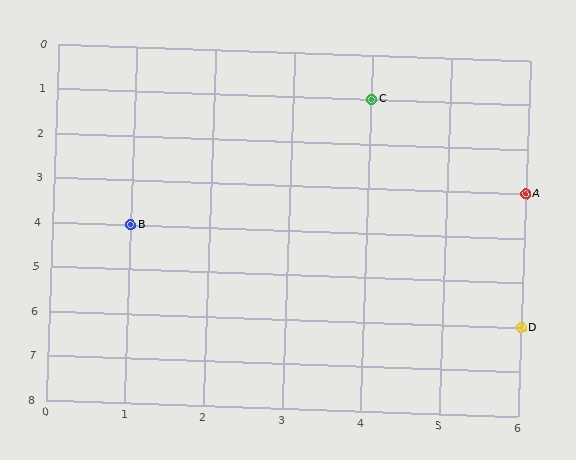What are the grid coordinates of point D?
Point D is at grid coordinates (6, 6).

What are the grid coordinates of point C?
Point C is at grid coordinates (4, 1).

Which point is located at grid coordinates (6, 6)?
Point D is at (6, 6).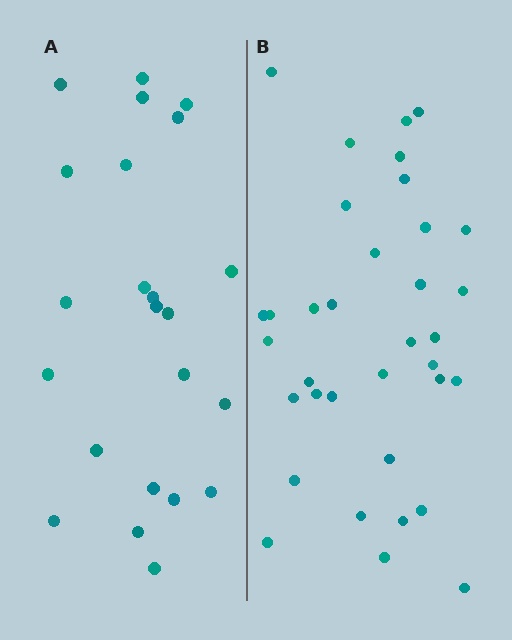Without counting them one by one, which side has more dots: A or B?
Region B (the right region) has more dots.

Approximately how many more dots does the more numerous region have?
Region B has roughly 12 or so more dots than region A.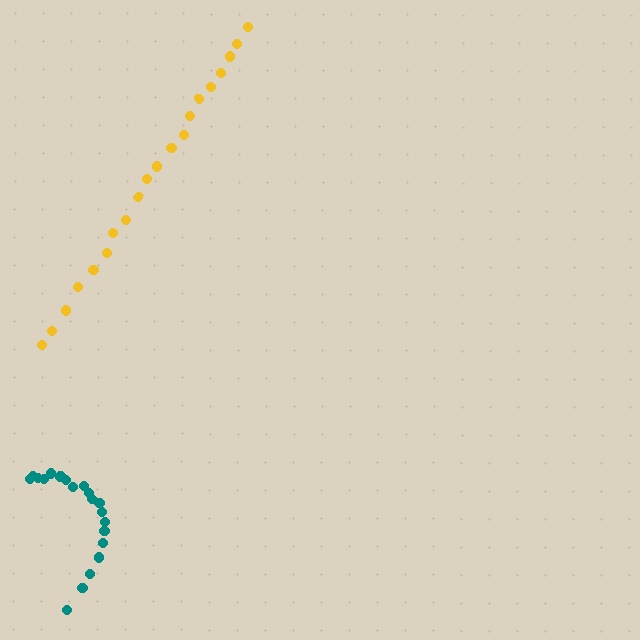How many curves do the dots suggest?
There are 2 distinct paths.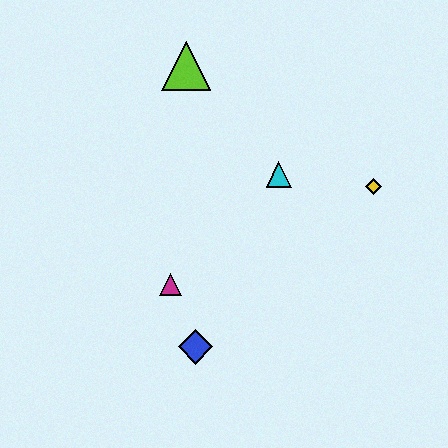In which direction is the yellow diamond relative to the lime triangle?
The yellow diamond is to the right of the lime triangle.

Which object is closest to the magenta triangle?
The blue diamond is closest to the magenta triangle.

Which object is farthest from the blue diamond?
The lime triangle is farthest from the blue diamond.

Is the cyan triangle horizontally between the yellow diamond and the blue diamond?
Yes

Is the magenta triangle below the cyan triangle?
Yes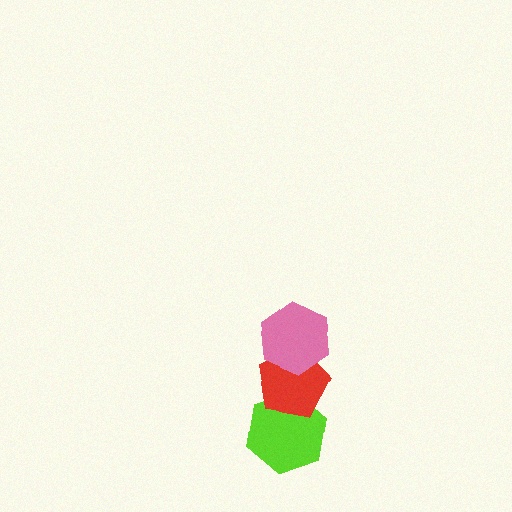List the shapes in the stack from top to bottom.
From top to bottom: the pink hexagon, the red pentagon, the lime hexagon.